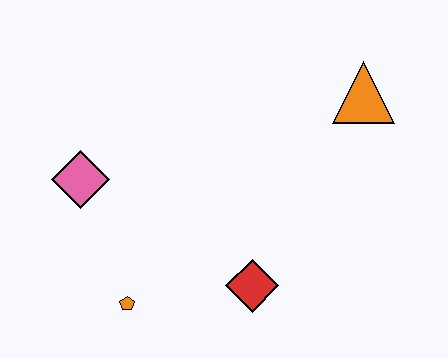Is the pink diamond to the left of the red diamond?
Yes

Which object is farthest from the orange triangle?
The orange pentagon is farthest from the orange triangle.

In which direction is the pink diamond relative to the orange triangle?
The pink diamond is to the left of the orange triangle.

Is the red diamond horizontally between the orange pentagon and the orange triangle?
Yes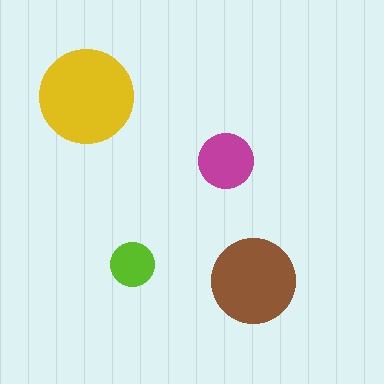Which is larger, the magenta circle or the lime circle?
The magenta one.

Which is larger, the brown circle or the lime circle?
The brown one.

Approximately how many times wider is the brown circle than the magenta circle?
About 1.5 times wider.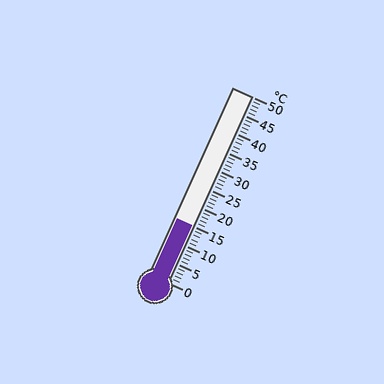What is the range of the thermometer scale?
The thermometer scale ranges from 0°C to 50°C.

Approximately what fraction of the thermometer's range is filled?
The thermometer is filled to approximately 30% of its range.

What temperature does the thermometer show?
The thermometer shows approximately 15°C.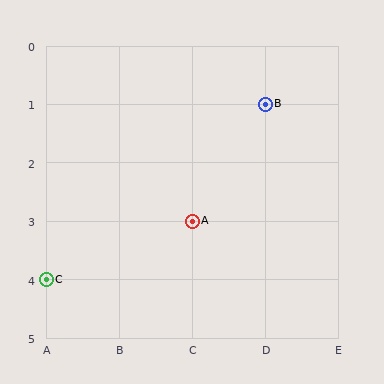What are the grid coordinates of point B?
Point B is at grid coordinates (D, 1).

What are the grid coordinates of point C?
Point C is at grid coordinates (A, 4).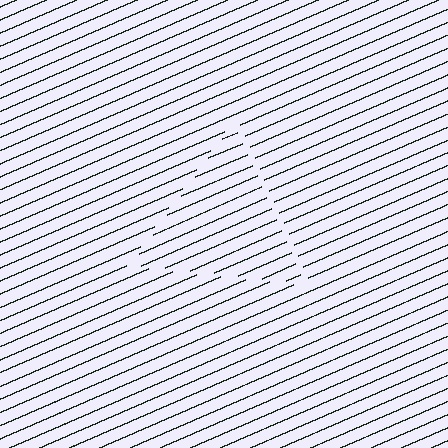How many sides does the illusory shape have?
3 sides — the line-ends trace a triangle.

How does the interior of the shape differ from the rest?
The interior of the shape contains the same grating, shifted by half a period — the contour is defined by the phase discontinuity where line-ends from the inner and outer gratings abut.